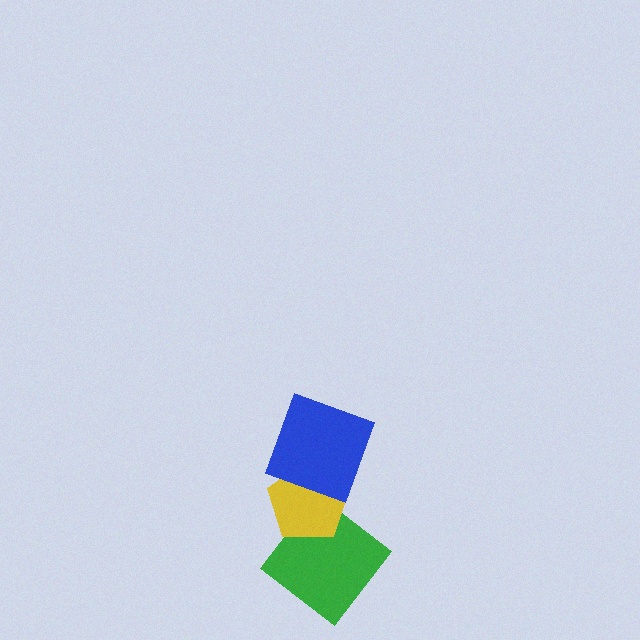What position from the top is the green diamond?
The green diamond is 3rd from the top.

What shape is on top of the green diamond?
The yellow pentagon is on top of the green diamond.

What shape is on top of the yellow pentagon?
The blue square is on top of the yellow pentagon.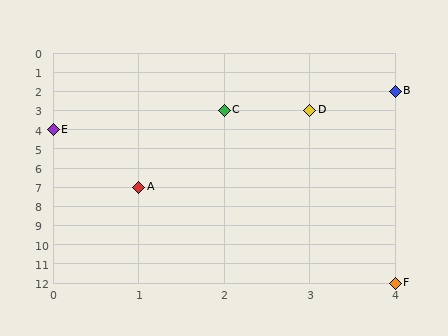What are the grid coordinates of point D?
Point D is at grid coordinates (3, 3).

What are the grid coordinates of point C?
Point C is at grid coordinates (2, 3).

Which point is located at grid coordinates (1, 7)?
Point A is at (1, 7).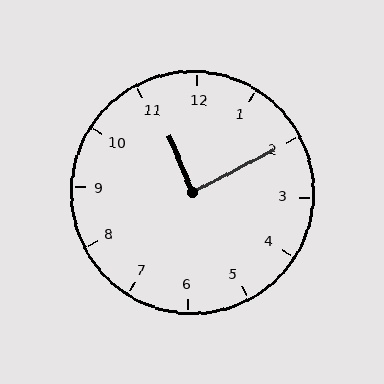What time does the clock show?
11:10.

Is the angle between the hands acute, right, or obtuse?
It is right.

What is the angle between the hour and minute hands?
Approximately 85 degrees.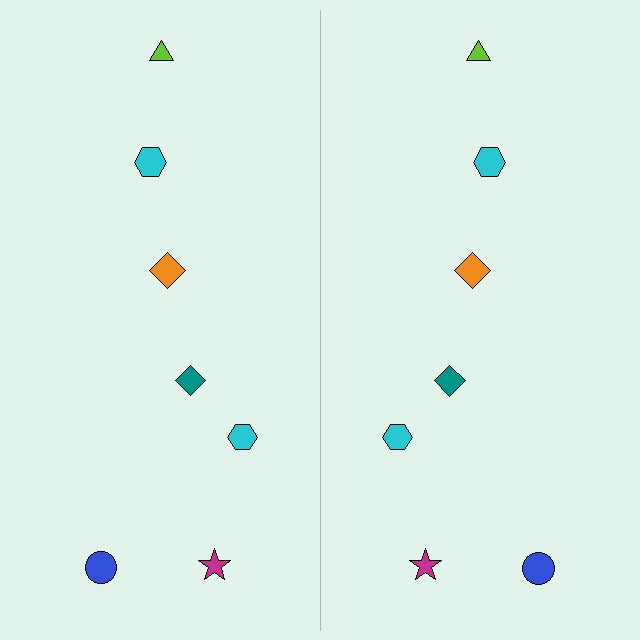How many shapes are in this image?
There are 14 shapes in this image.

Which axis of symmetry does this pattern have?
The pattern has a vertical axis of symmetry running through the center of the image.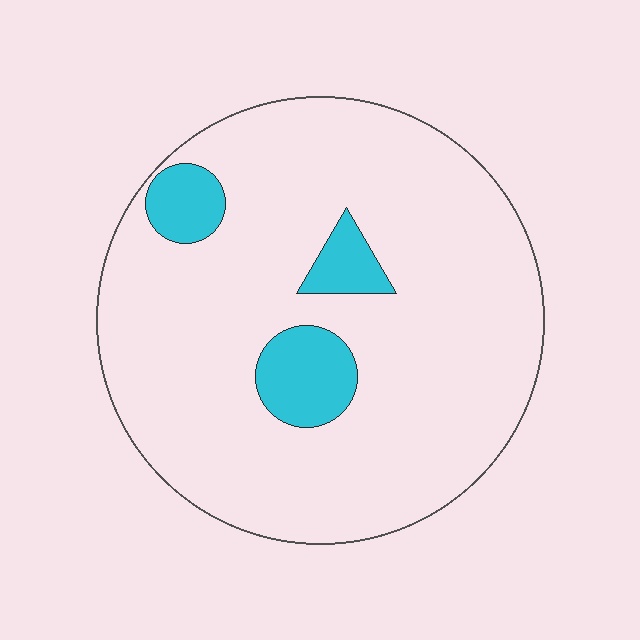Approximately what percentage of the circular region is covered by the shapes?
Approximately 10%.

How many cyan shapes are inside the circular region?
3.